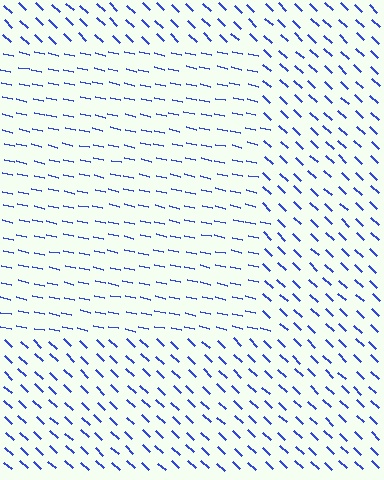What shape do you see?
I see a rectangle.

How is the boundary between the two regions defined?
The boundary is defined purely by a change in line orientation (approximately 31 degrees difference). All lines are the same color and thickness.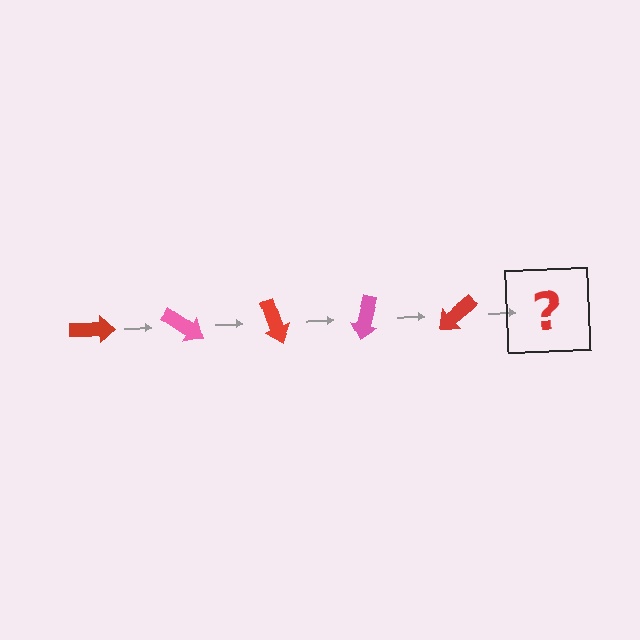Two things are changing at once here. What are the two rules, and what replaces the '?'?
The two rules are that it rotates 35 degrees each step and the color cycles through red and pink. The '?' should be a pink arrow, rotated 175 degrees from the start.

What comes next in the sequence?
The next element should be a pink arrow, rotated 175 degrees from the start.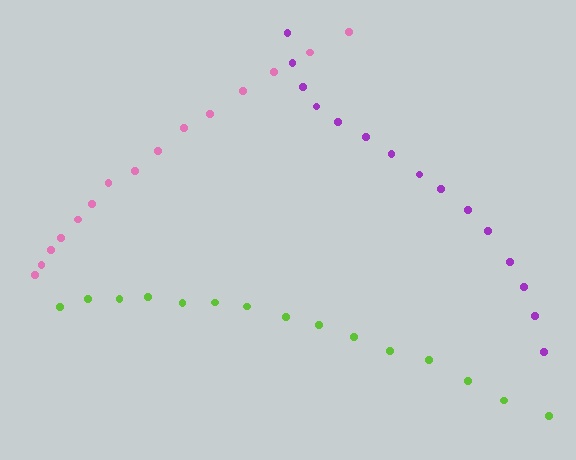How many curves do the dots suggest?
There are 3 distinct paths.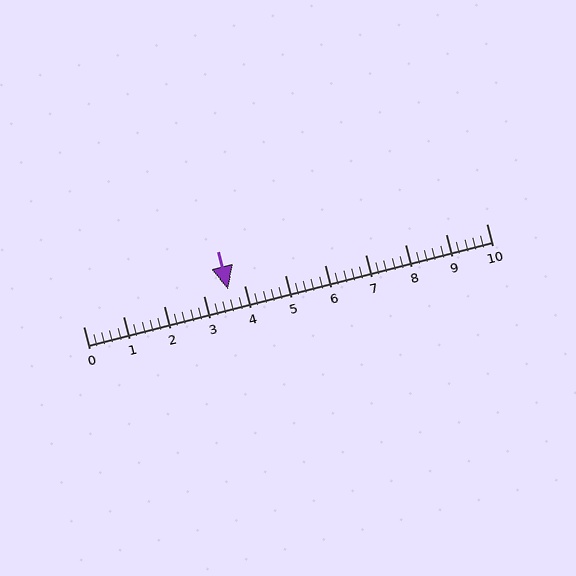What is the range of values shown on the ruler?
The ruler shows values from 0 to 10.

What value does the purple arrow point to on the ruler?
The purple arrow points to approximately 3.6.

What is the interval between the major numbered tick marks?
The major tick marks are spaced 1 units apart.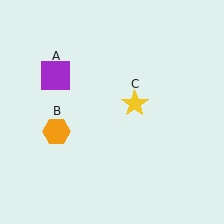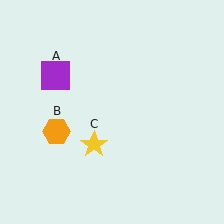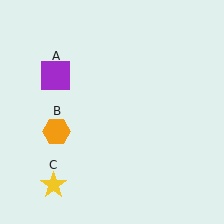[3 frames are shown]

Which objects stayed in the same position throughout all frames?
Purple square (object A) and orange hexagon (object B) remained stationary.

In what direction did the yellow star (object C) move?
The yellow star (object C) moved down and to the left.